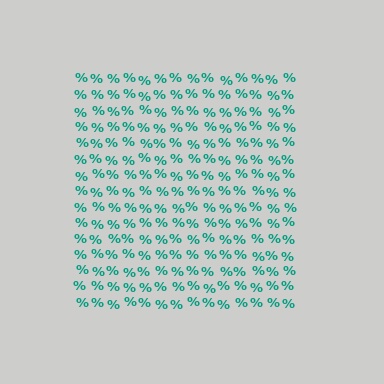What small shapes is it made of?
It is made of small percent signs.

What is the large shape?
The large shape is a square.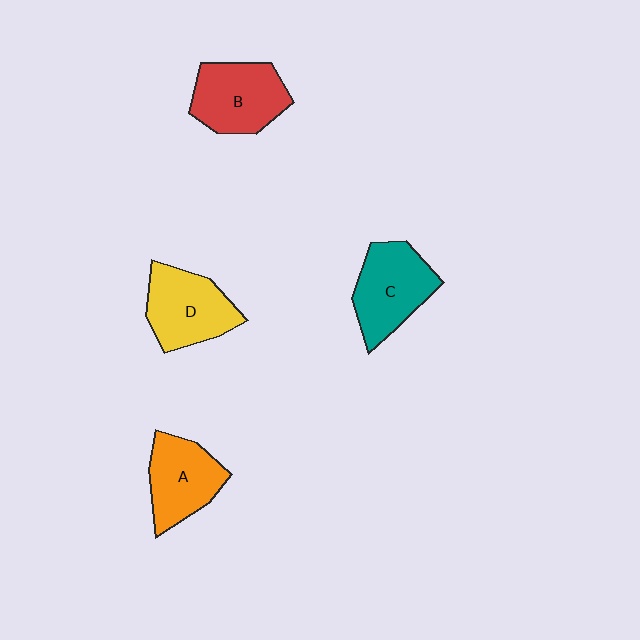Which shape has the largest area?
Shape C (teal).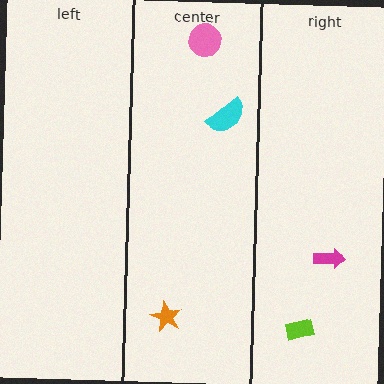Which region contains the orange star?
The center region.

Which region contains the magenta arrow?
The right region.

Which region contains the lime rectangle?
The right region.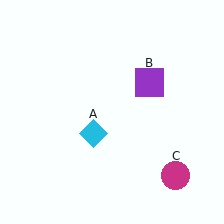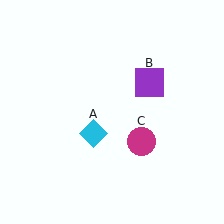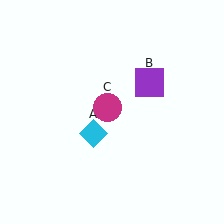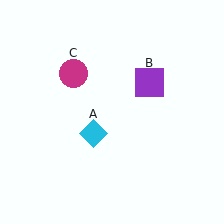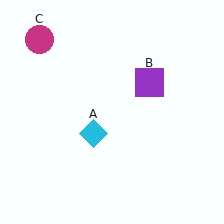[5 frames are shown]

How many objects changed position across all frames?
1 object changed position: magenta circle (object C).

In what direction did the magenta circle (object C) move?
The magenta circle (object C) moved up and to the left.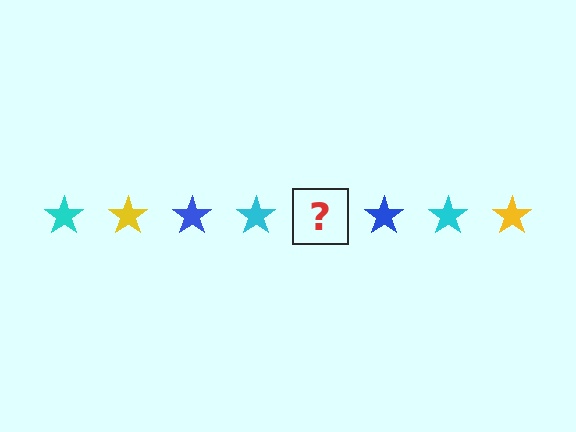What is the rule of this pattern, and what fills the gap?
The rule is that the pattern cycles through cyan, yellow, blue stars. The gap should be filled with a yellow star.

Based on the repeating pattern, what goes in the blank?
The blank should be a yellow star.